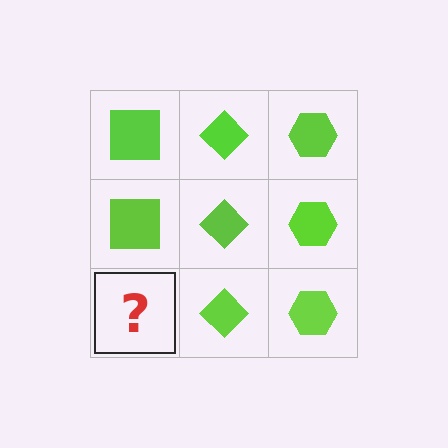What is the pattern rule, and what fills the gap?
The rule is that each column has a consistent shape. The gap should be filled with a lime square.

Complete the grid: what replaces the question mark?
The question mark should be replaced with a lime square.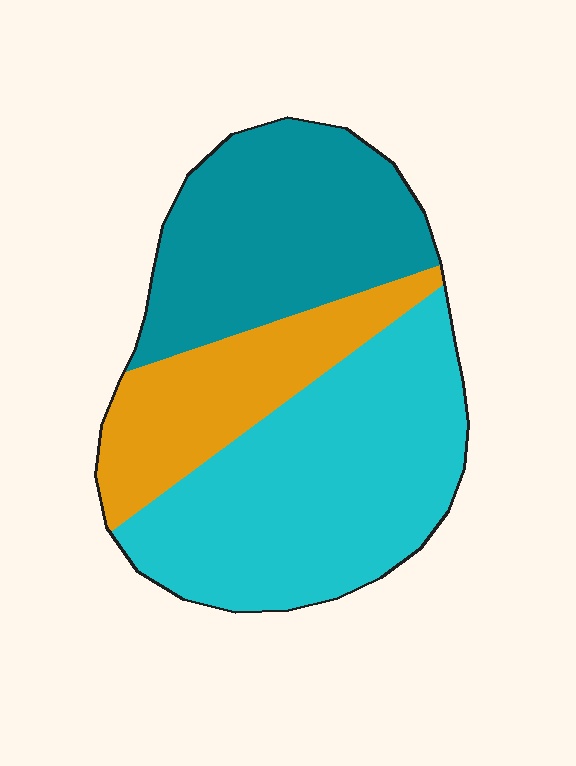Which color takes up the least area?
Orange, at roughly 20%.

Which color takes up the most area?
Cyan, at roughly 45%.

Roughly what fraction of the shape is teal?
Teal covers roughly 35% of the shape.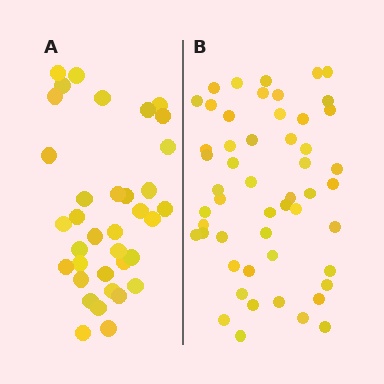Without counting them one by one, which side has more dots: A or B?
Region B (the right region) has more dots.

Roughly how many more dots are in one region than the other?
Region B has approximately 15 more dots than region A.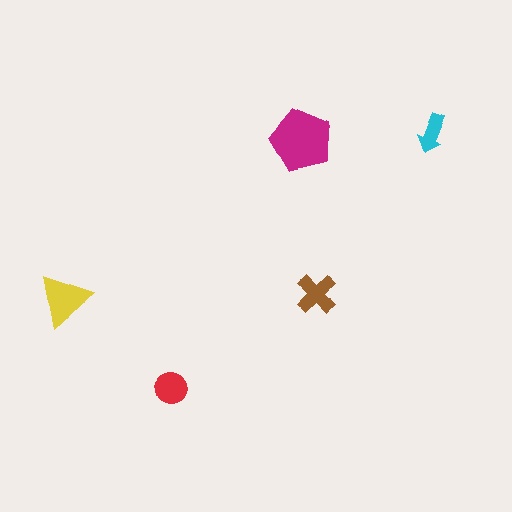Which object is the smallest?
The cyan arrow.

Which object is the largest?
The magenta pentagon.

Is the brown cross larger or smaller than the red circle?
Larger.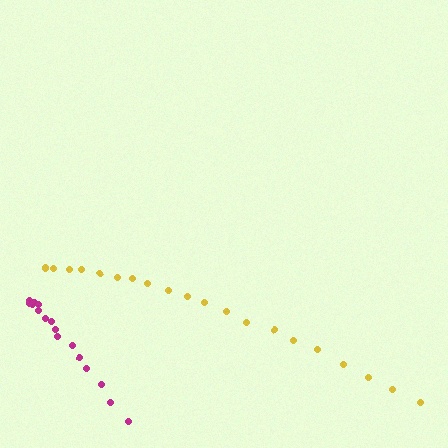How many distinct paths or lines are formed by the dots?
There are 2 distinct paths.